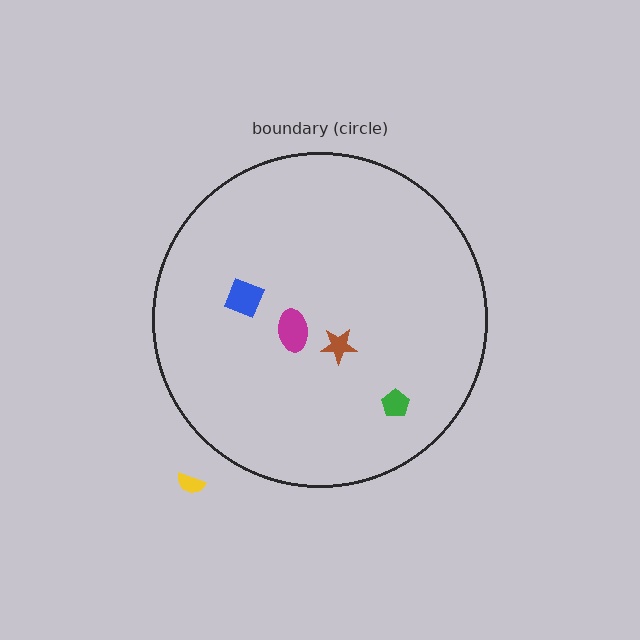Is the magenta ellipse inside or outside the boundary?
Inside.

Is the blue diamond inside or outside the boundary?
Inside.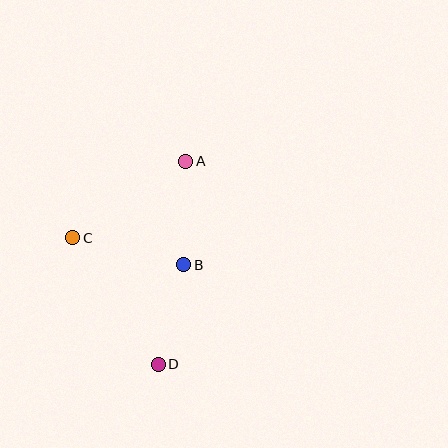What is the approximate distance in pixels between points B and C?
The distance between B and C is approximately 114 pixels.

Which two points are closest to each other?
Points B and D are closest to each other.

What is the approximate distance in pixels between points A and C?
The distance between A and C is approximately 136 pixels.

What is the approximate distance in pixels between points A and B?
The distance between A and B is approximately 103 pixels.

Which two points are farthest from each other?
Points A and D are farthest from each other.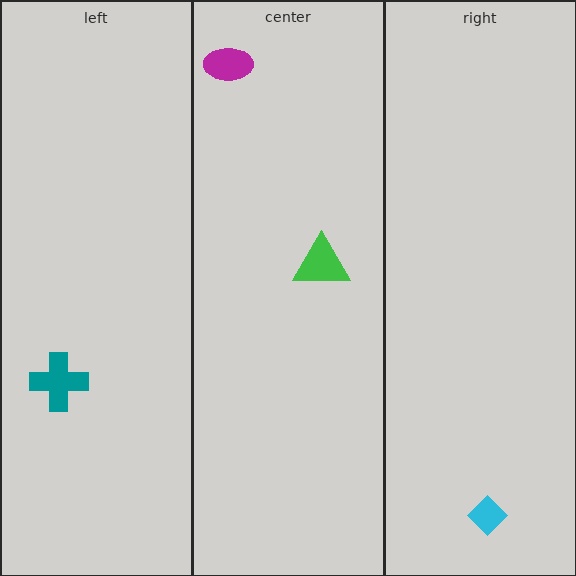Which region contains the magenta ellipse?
The center region.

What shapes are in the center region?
The magenta ellipse, the green triangle.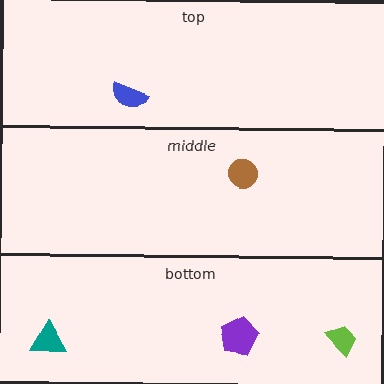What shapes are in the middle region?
The brown circle.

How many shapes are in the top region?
1.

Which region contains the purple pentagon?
The bottom region.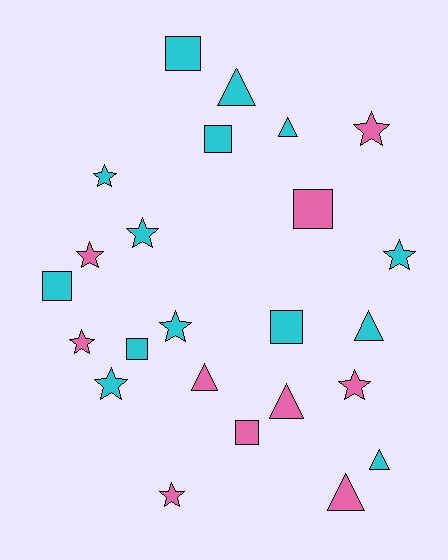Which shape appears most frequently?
Star, with 10 objects.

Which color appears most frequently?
Cyan, with 14 objects.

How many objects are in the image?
There are 24 objects.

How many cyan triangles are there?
There are 4 cyan triangles.